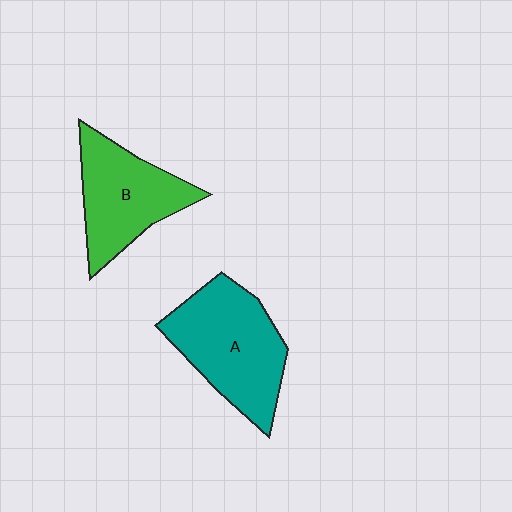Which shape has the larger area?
Shape A (teal).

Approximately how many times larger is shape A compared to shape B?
Approximately 1.2 times.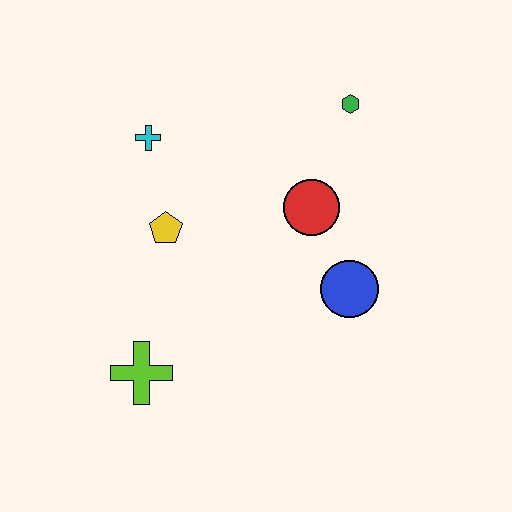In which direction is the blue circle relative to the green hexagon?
The blue circle is below the green hexagon.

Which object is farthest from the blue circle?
The cyan cross is farthest from the blue circle.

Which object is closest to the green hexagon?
The red circle is closest to the green hexagon.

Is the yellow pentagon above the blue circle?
Yes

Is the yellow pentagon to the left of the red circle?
Yes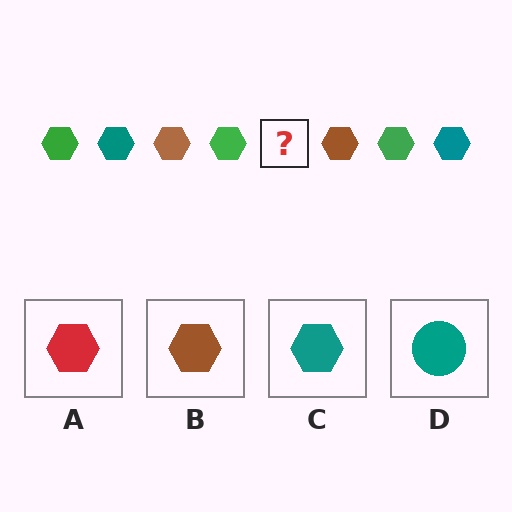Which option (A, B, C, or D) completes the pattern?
C.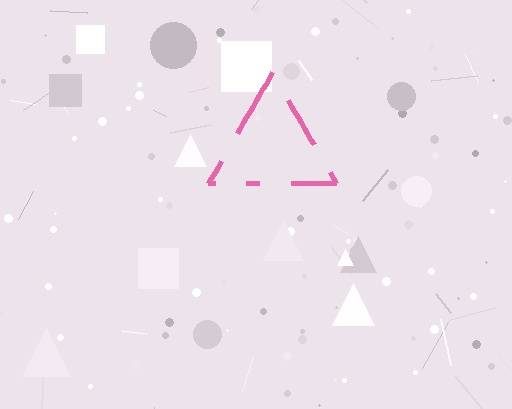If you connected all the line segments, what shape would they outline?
They would outline a triangle.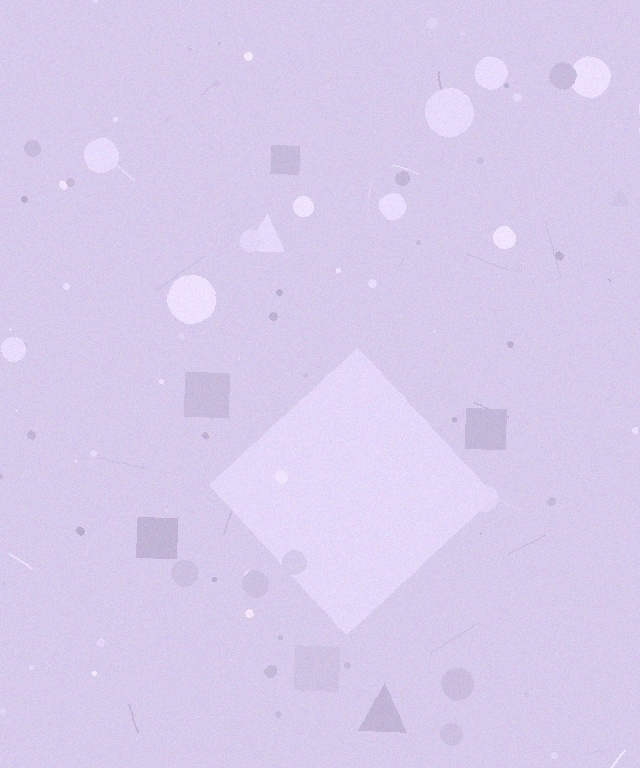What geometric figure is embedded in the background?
A diamond is embedded in the background.